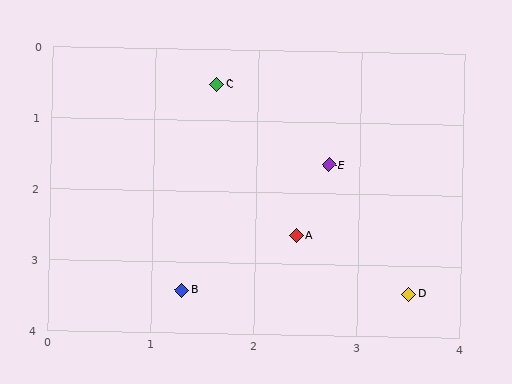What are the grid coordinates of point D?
Point D is at approximately (3.5, 3.4).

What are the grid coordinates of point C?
Point C is at approximately (1.6, 0.5).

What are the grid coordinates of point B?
Point B is at approximately (1.3, 3.4).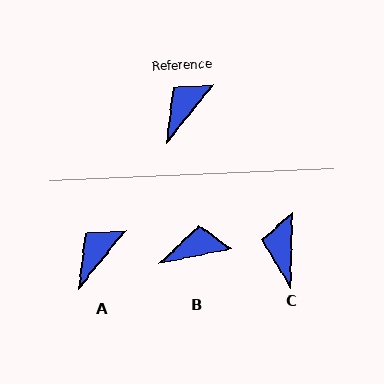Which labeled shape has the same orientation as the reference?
A.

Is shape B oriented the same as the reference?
No, it is off by about 39 degrees.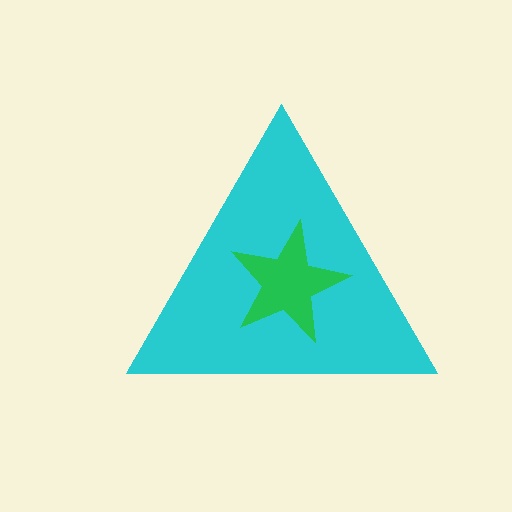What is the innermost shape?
The green star.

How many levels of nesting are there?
2.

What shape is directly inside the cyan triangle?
The green star.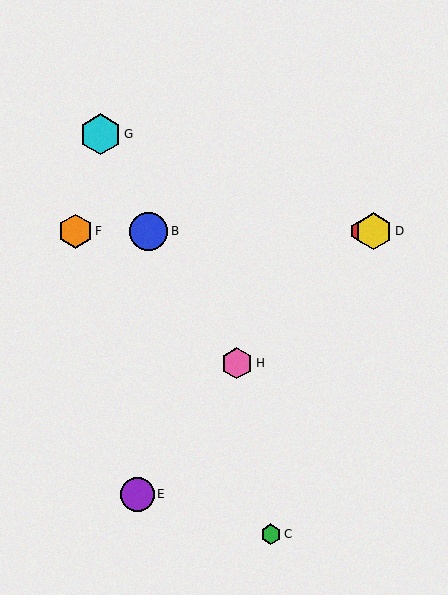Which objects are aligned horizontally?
Objects A, B, D, F are aligned horizontally.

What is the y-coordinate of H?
Object H is at y≈363.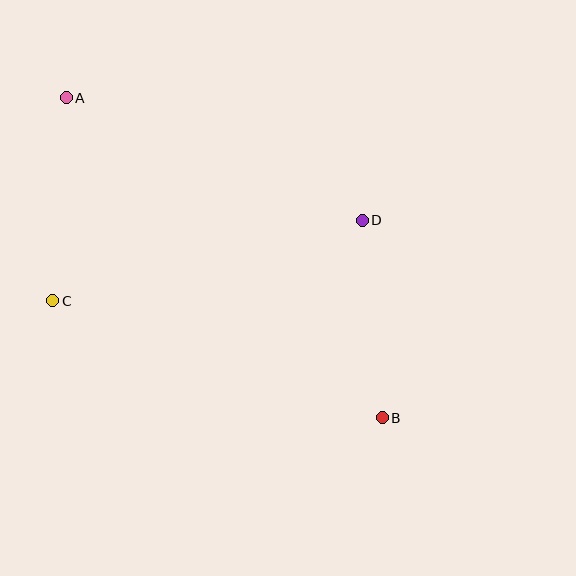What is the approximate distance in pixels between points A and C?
The distance between A and C is approximately 203 pixels.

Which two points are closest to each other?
Points B and D are closest to each other.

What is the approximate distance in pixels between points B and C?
The distance between B and C is approximately 350 pixels.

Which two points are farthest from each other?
Points A and B are farthest from each other.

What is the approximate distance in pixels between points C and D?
The distance between C and D is approximately 320 pixels.